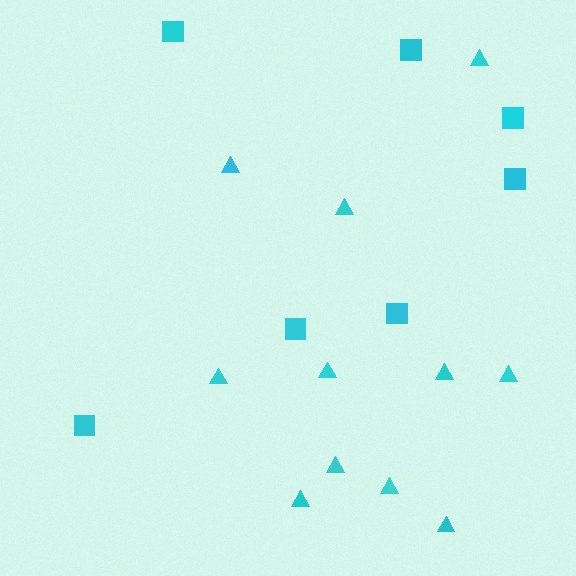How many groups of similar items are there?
There are 2 groups: one group of squares (7) and one group of triangles (11).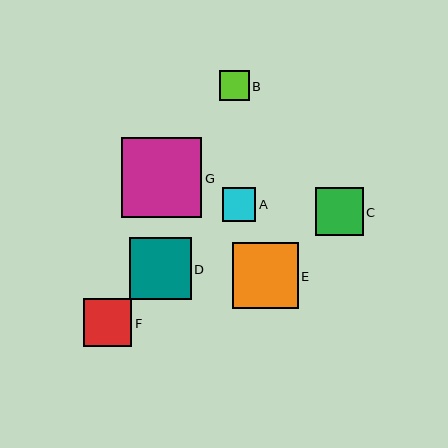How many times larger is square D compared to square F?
Square D is approximately 1.3 times the size of square F.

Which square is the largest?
Square G is the largest with a size of approximately 80 pixels.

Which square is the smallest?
Square B is the smallest with a size of approximately 30 pixels.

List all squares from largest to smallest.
From largest to smallest: G, E, D, F, C, A, B.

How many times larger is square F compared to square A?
Square F is approximately 1.5 times the size of square A.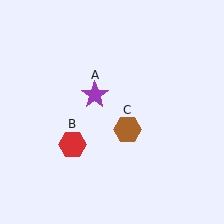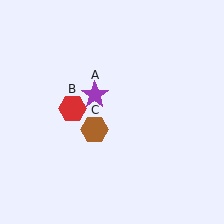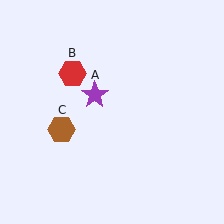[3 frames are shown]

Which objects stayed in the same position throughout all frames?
Purple star (object A) remained stationary.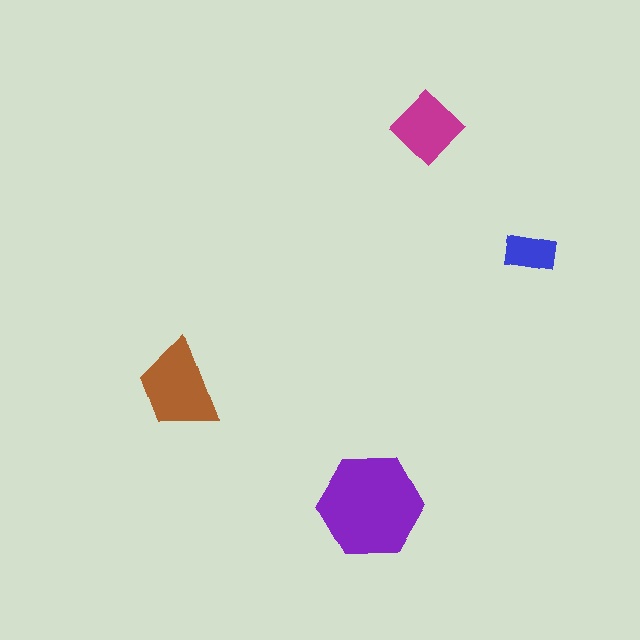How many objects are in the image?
There are 4 objects in the image.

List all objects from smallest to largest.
The blue rectangle, the magenta diamond, the brown trapezoid, the purple hexagon.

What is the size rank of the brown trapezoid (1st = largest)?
2nd.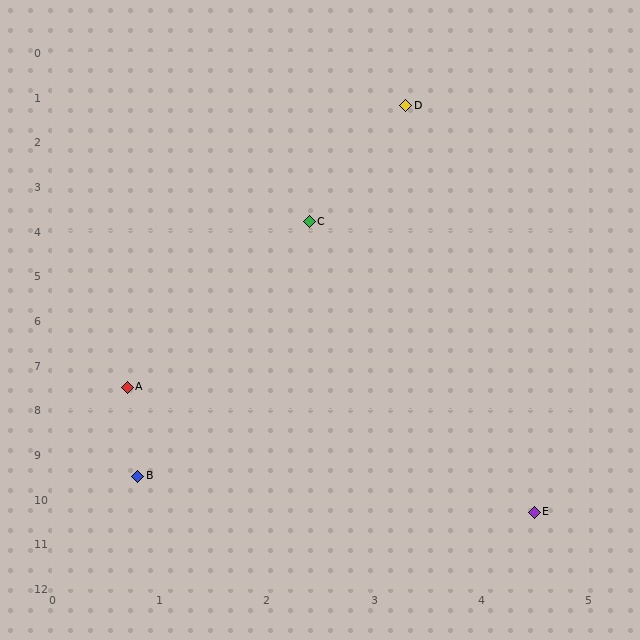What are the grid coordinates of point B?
Point B is at approximately (0.8, 9.5).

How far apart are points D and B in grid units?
Points D and B are about 8.7 grid units apart.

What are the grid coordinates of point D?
Point D is at approximately (3.3, 1.2).